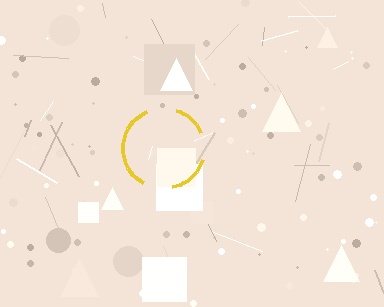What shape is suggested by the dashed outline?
The dashed outline suggests a circle.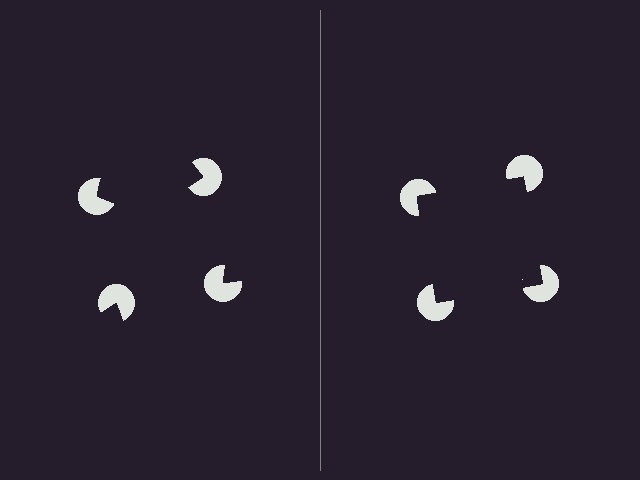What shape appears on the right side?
An illusory square.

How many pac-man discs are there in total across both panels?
8 — 4 on each side.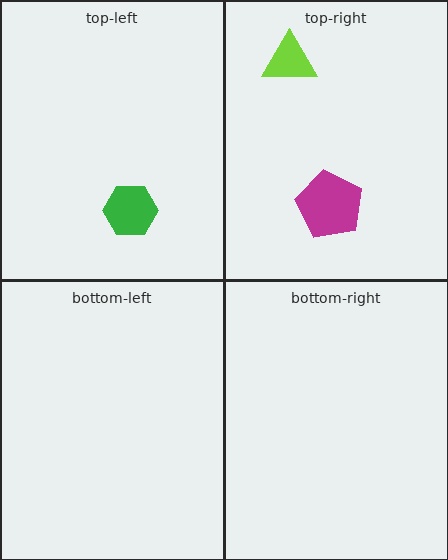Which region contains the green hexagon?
The top-left region.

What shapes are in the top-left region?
The green hexagon.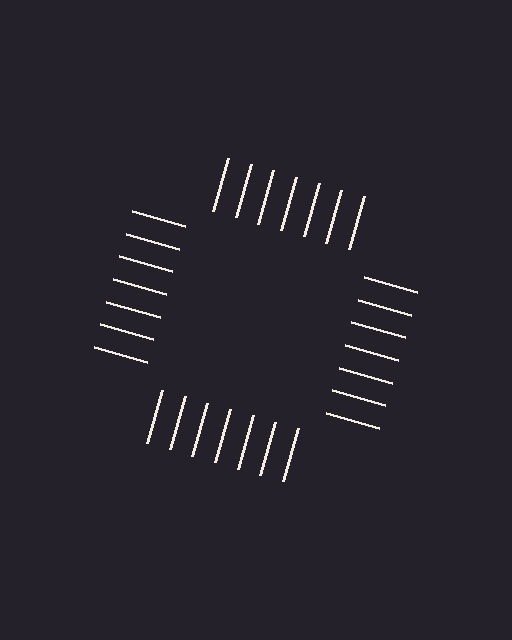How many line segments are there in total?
28 — 7 along each of the 4 edges.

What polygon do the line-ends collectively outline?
An illusory square — the line segments terminate on its edges but no continuous stroke is drawn.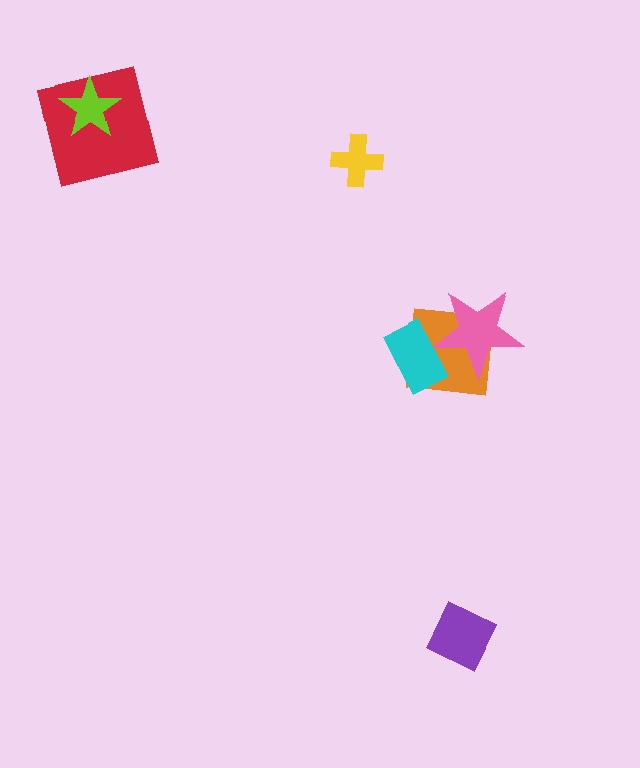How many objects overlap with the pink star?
2 objects overlap with the pink star.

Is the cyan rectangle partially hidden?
No, no other shape covers it.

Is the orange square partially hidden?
Yes, it is partially covered by another shape.